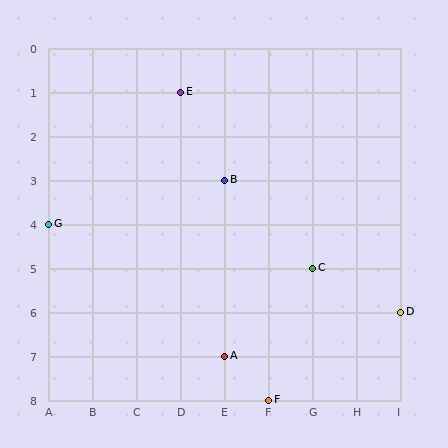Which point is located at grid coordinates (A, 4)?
Point G is at (A, 4).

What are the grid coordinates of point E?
Point E is at grid coordinates (D, 1).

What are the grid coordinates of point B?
Point B is at grid coordinates (E, 3).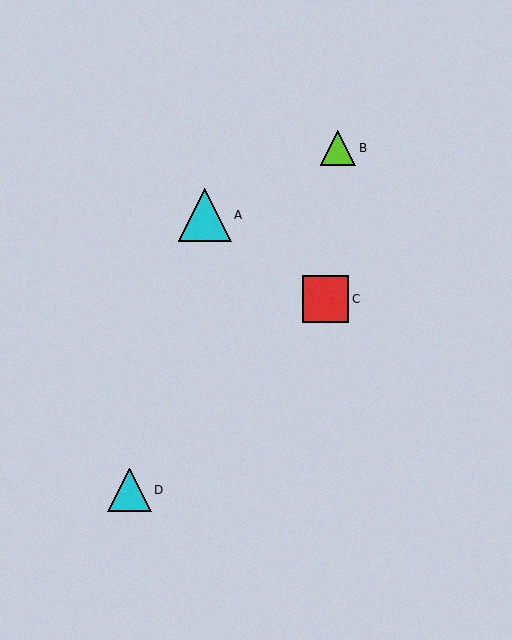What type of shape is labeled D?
Shape D is a cyan triangle.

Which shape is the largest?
The cyan triangle (labeled A) is the largest.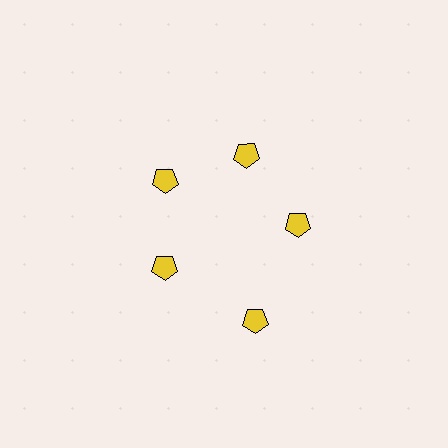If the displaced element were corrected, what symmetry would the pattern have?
It would have 5-fold rotational symmetry — the pattern would map onto itself every 72 degrees.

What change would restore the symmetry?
The symmetry would be restored by moving it inward, back onto the ring so that all 5 pentagons sit at equal angles and equal distance from the center.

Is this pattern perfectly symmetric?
No. The 5 yellow pentagons are arranged in a ring, but one element near the 5 o'clock position is pushed outward from the center, breaking the 5-fold rotational symmetry.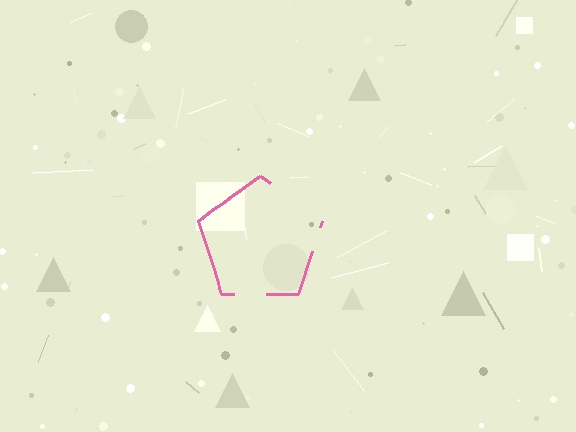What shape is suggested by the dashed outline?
The dashed outline suggests a pentagon.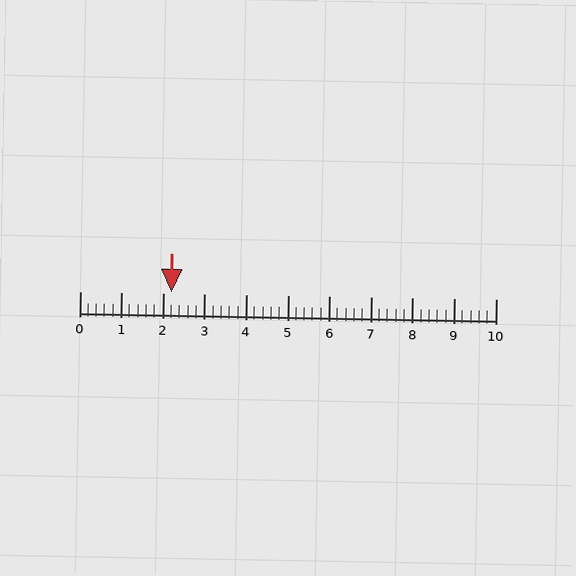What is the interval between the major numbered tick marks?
The major tick marks are spaced 1 units apart.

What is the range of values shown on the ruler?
The ruler shows values from 0 to 10.